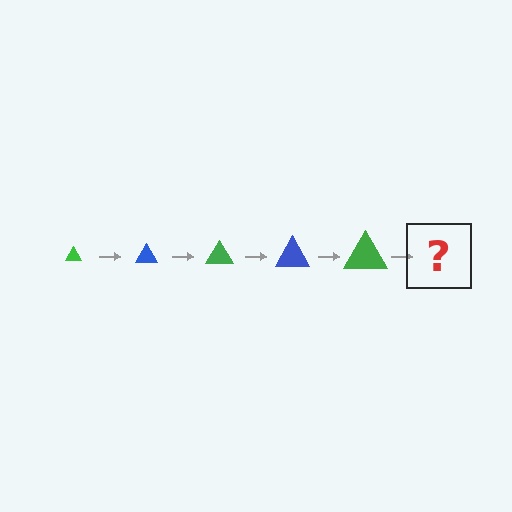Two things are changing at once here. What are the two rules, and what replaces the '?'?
The two rules are that the triangle grows larger each step and the color cycles through green and blue. The '?' should be a blue triangle, larger than the previous one.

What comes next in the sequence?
The next element should be a blue triangle, larger than the previous one.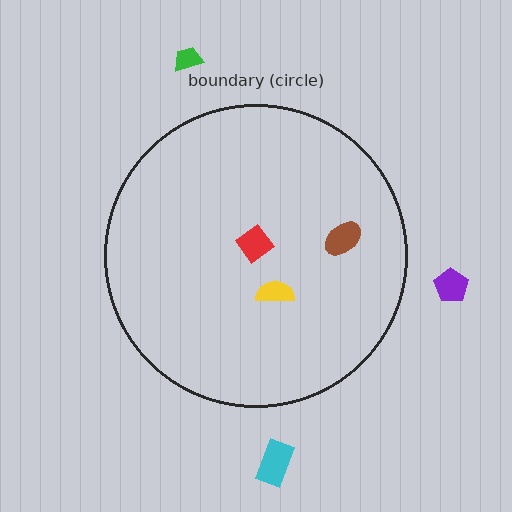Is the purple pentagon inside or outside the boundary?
Outside.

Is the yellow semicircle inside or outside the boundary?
Inside.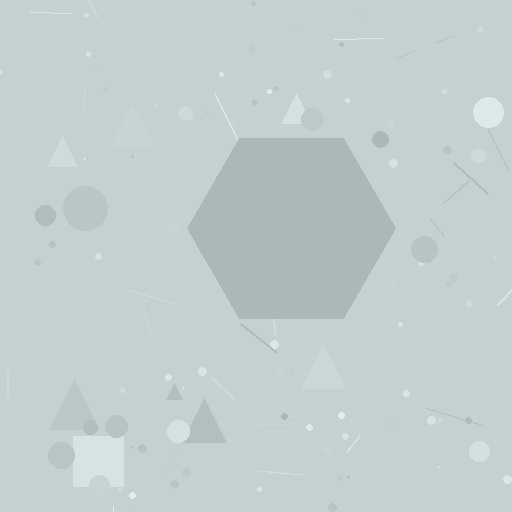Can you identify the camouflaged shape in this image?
The camouflaged shape is a hexagon.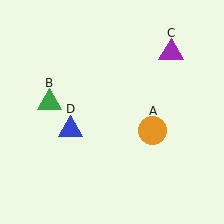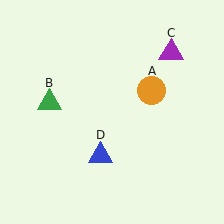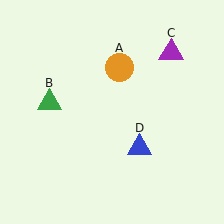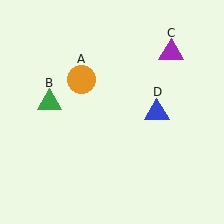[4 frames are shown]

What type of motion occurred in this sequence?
The orange circle (object A), blue triangle (object D) rotated counterclockwise around the center of the scene.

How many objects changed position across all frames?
2 objects changed position: orange circle (object A), blue triangle (object D).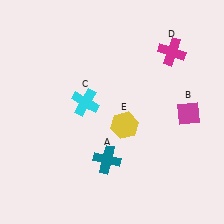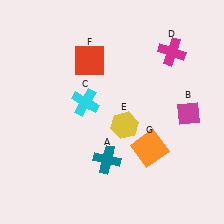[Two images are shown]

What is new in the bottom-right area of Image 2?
An orange square (G) was added in the bottom-right area of Image 2.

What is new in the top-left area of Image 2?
A red square (F) was added in the top-left area of Image 2.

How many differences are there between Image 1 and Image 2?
There are 2 differences between the two images.